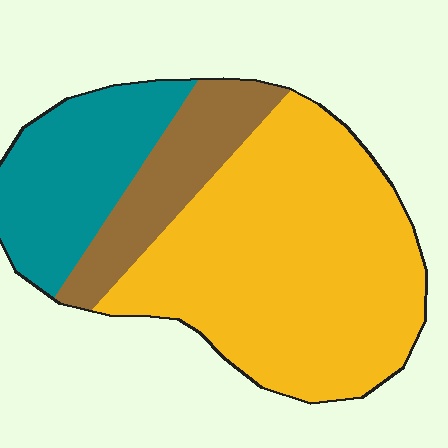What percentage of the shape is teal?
Teal covers roughly 25% of the shape.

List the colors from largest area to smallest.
From largest to smallest: yellow, teal, brown.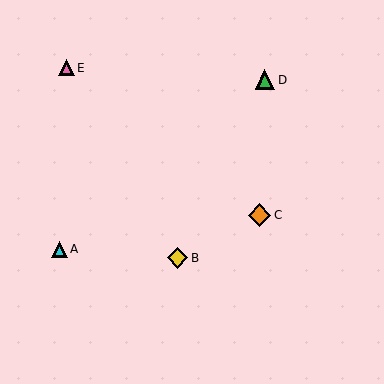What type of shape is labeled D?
Shape D is a green triangle.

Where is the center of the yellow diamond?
The center of the yellow diamond is at (177, 258).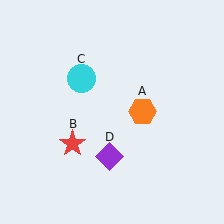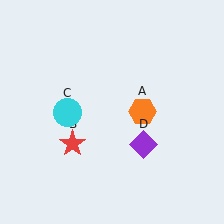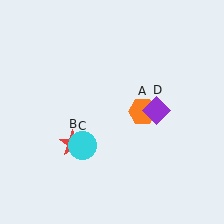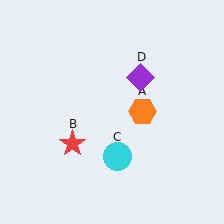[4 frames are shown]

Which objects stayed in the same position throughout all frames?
Orange hexagon (object A) and red star (object B) remained stationary.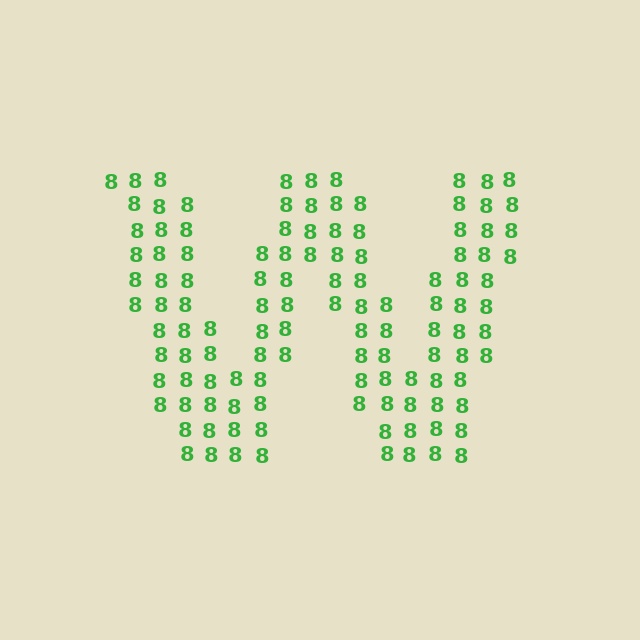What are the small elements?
The small elements are digit 8's.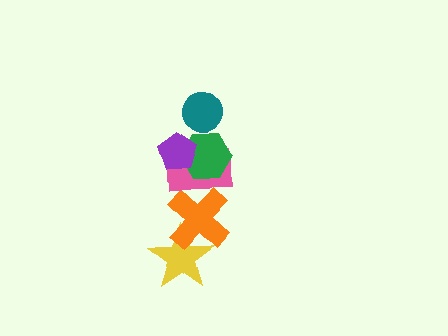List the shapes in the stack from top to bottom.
From top to bottom: the teal circle, the purple pentagon, the green hexagon, the pink rectangle, the orange cross, the yellow star.